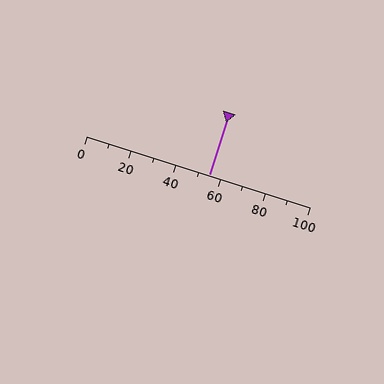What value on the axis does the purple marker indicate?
The marker indicates approximately 55.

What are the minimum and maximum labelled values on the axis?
The axis runs from 0 to 100.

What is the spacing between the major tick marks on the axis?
The major ticks are spaced 20 apart.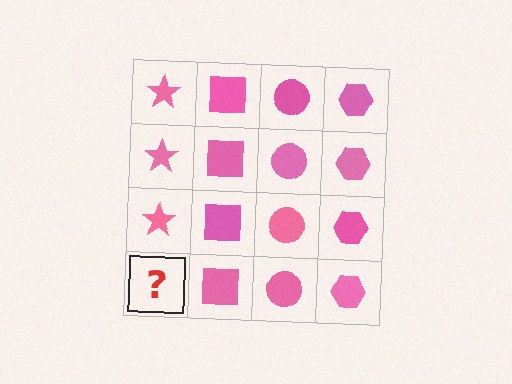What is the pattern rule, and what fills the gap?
The rule is that each column has a consistent shape. The gap should be filled with a pink star.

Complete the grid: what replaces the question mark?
The question mark should be replaced with a pink star.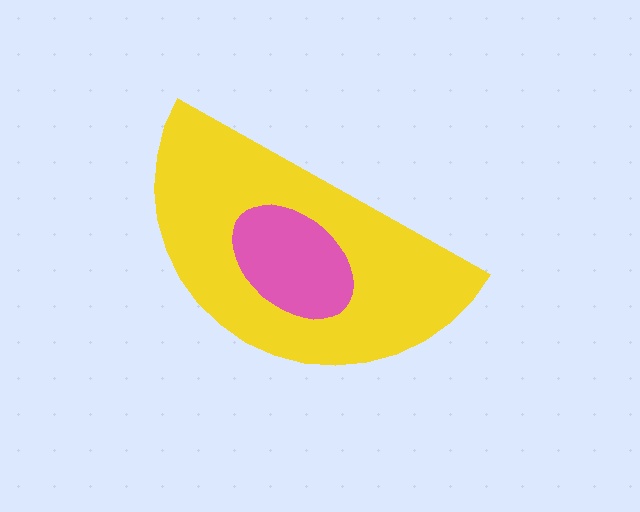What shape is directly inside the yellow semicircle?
The pink ellipse.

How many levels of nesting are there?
2.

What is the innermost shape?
The pink ellipse.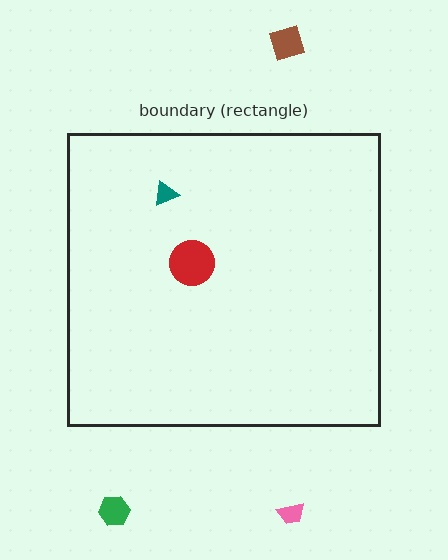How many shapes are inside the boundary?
2 inside, 3 outside.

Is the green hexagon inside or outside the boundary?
Outside.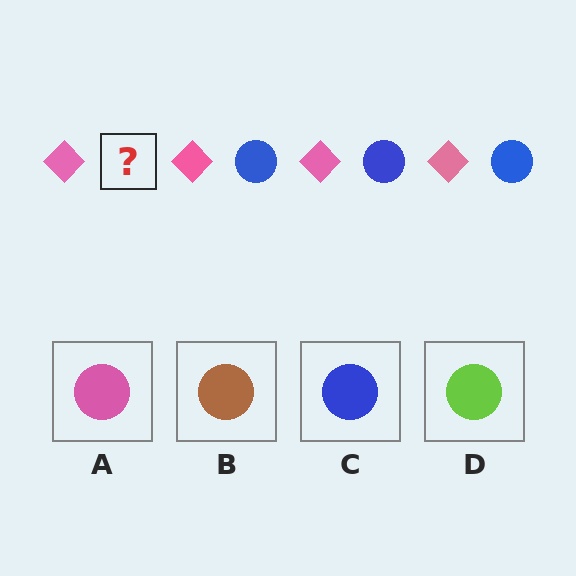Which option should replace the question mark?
Option C.